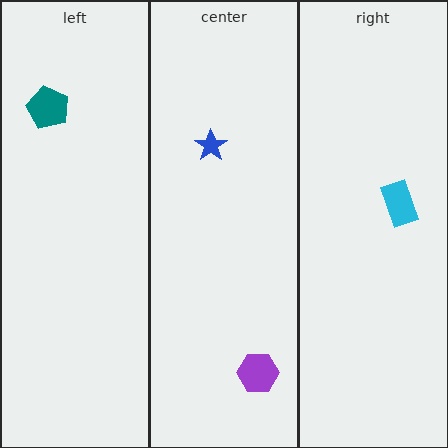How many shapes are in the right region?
1.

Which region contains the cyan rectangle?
The right region.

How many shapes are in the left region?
1.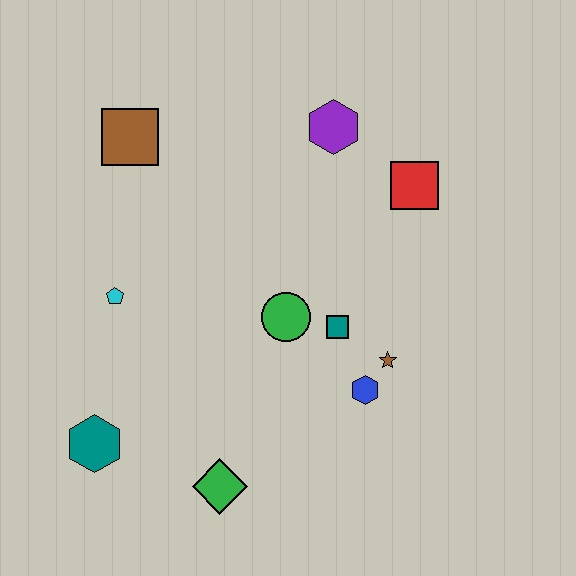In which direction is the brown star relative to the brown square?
The brown star is to the right of the brown square.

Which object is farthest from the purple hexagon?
The teal hexagon is farthest from the purple hexagon.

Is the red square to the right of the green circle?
Yes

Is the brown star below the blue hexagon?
No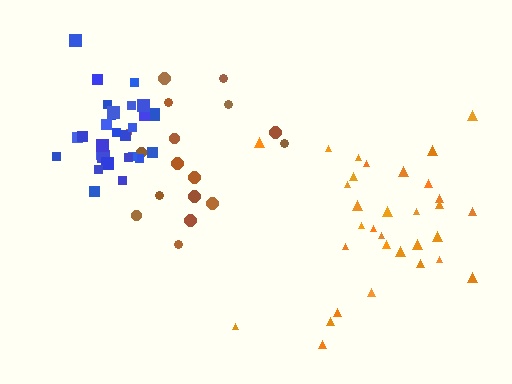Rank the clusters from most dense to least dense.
blue, orange, brown.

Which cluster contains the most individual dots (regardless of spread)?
Orange (32).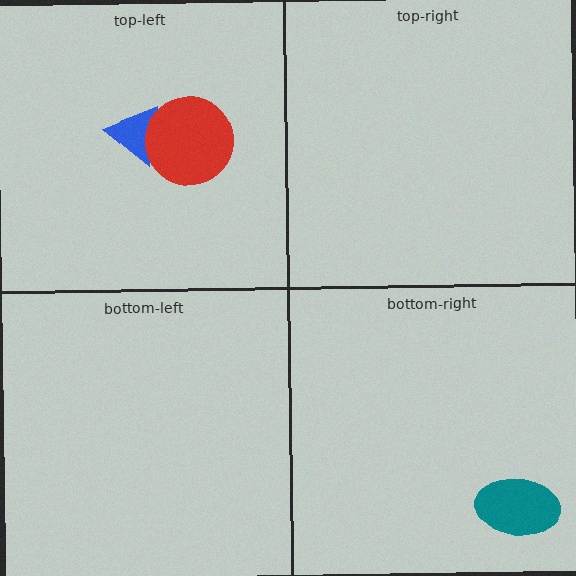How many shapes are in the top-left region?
2.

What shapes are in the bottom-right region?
The teal ellipse.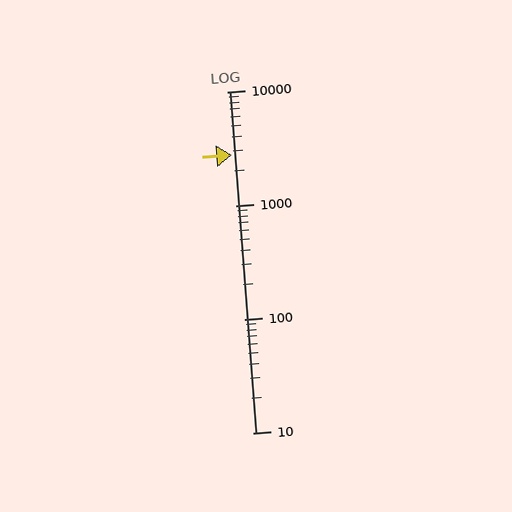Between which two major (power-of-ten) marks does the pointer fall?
The pointer is between 1000 and 10000.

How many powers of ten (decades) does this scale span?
The scale spans 3 decades, from 10 to 10000.